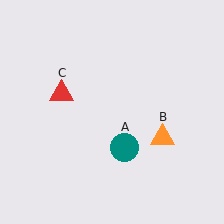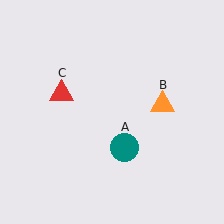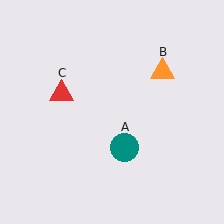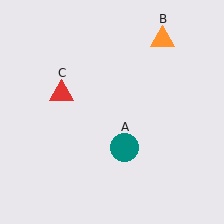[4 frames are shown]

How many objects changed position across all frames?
1 object changed position: orange triangle (object B).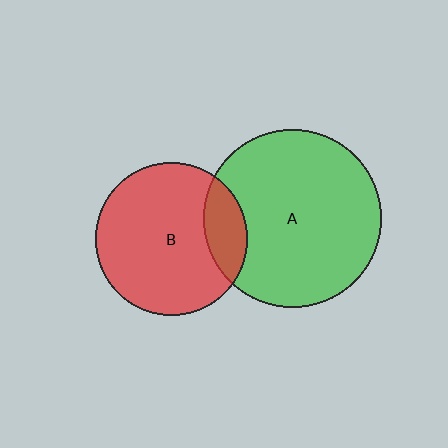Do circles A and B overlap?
Yes.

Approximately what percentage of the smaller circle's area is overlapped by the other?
Approximately 20%.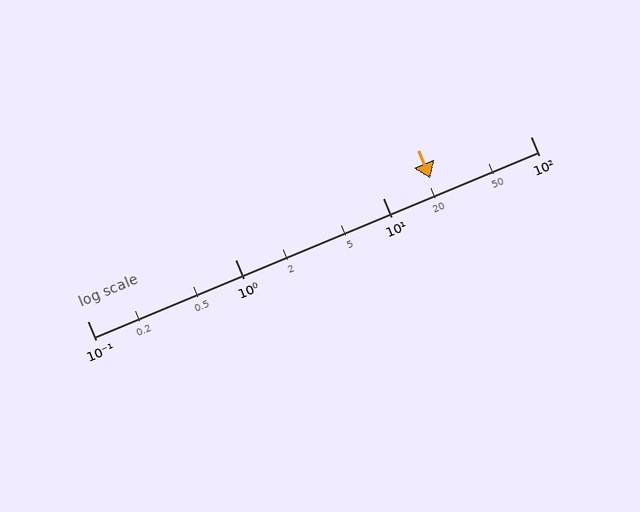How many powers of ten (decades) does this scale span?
The scale spans 3 decades, from 0.1 to 100.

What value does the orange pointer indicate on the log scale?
The pointer indicates approximately 21.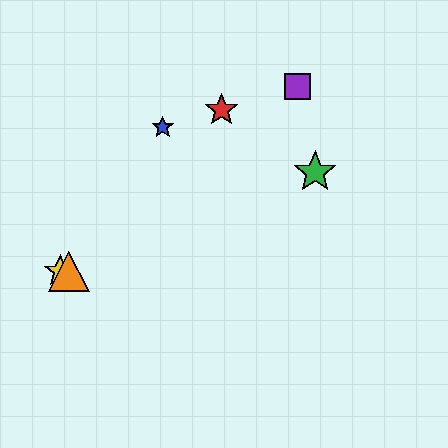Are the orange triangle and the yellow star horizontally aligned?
Yes, both are at y≈271.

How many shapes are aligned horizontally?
2 shapes (the yellow star, the orange triangle) are aligned horizontally.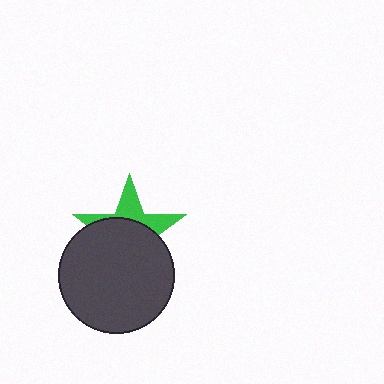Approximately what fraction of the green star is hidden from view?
Roughly 64% of the green star is hidden behind the dark gray circle.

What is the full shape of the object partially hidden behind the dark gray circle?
The partially hidden object is a green star.